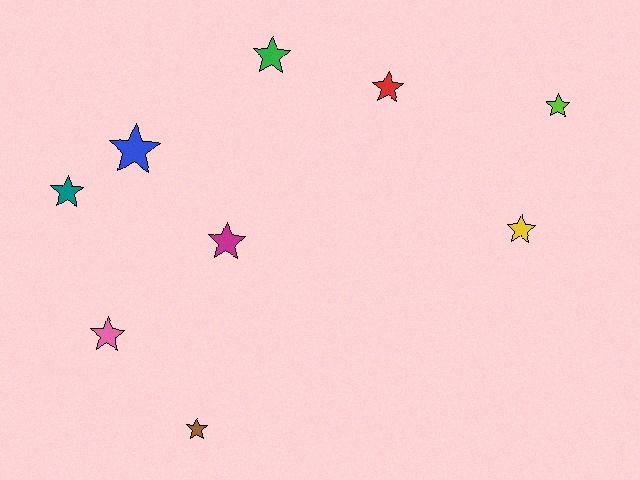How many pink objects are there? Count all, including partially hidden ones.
There is 1 pink object.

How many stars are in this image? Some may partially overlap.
There are 9 stars.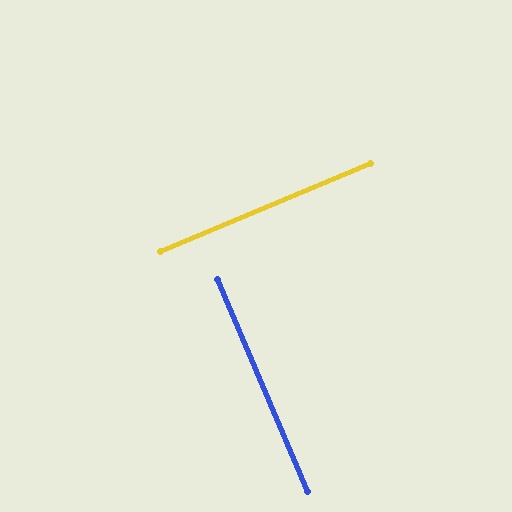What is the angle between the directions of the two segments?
Approximately 90 degrees.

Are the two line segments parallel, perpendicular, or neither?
Perpendicular — they meet at approximately 90°.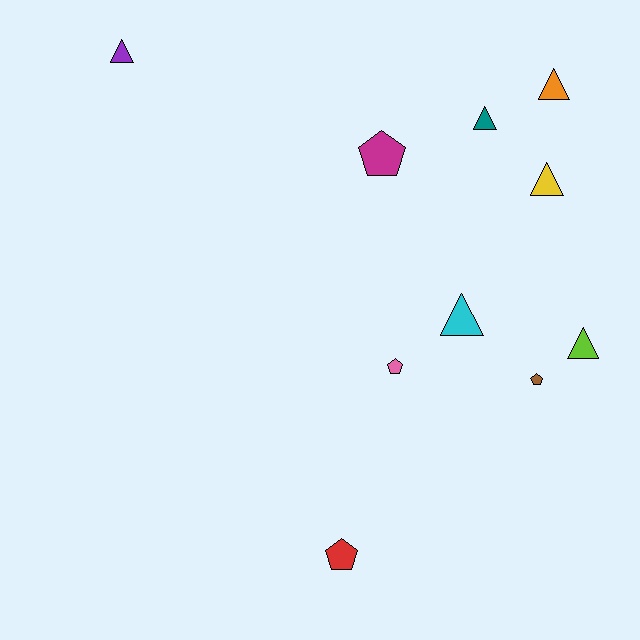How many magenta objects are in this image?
There is 1 magenta object.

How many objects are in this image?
There are 10 objects.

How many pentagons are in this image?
There are 4 pentagons.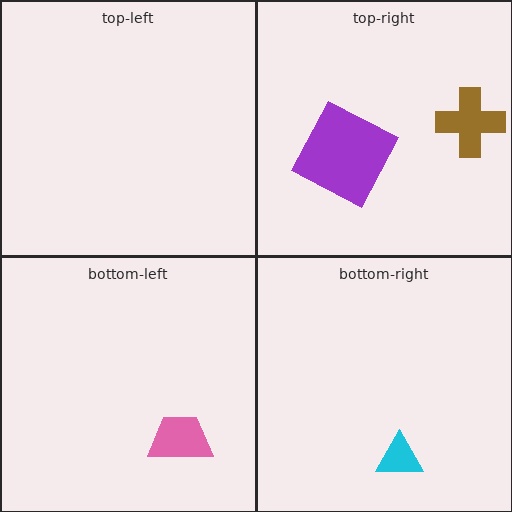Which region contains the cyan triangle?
The bottom-right region.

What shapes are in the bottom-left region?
The pink trapezoid.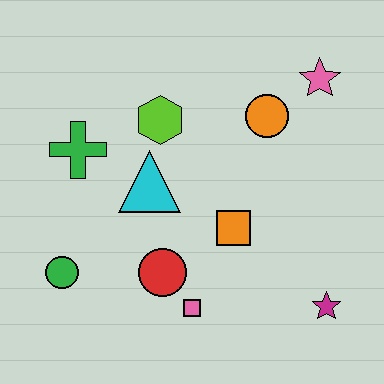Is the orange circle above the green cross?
Yes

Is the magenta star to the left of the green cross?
No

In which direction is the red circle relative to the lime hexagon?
The red circle is below the lime hexagon.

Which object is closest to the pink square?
The red circle is closest to the pink square.